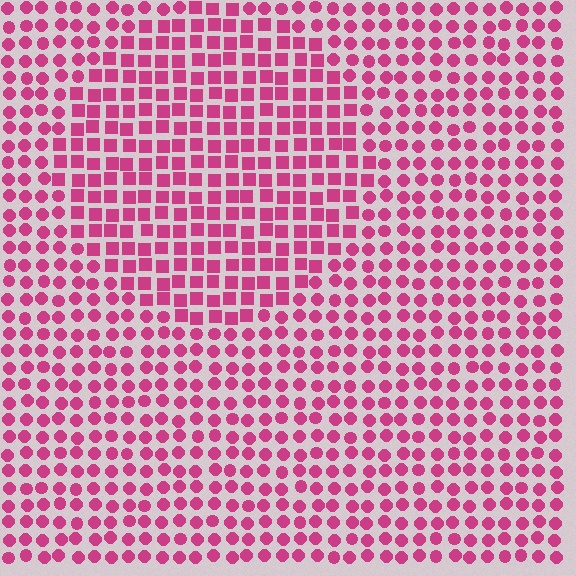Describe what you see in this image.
The image is filled with small magenta elements arranged in a uniform grid. A circle-shaped region contains squares, while the surrounding area contains circles. The boundary is defined purely by the change in element shape.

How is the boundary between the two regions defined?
The boundary is defined by a change in element shape: squares inside vs. circles outside. All elements share the same color and spacing.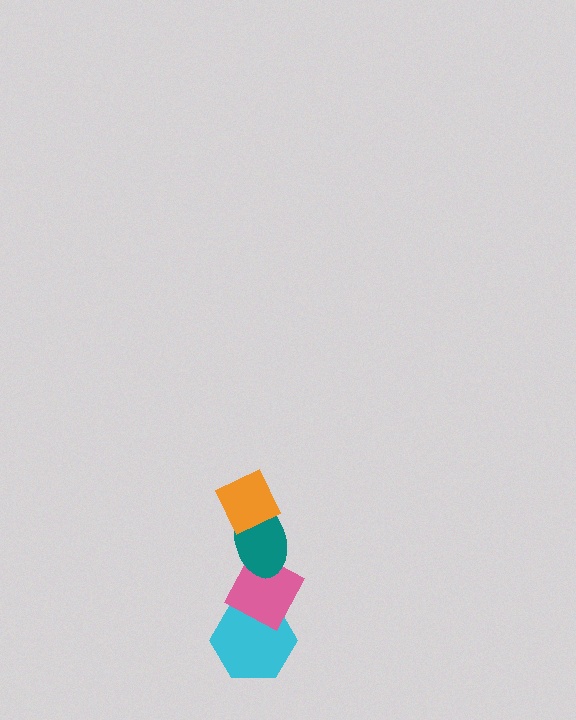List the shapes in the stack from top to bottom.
From top to bottom: the orange diamond, the teal ellipse, the pink diamond, the cyan hexagon.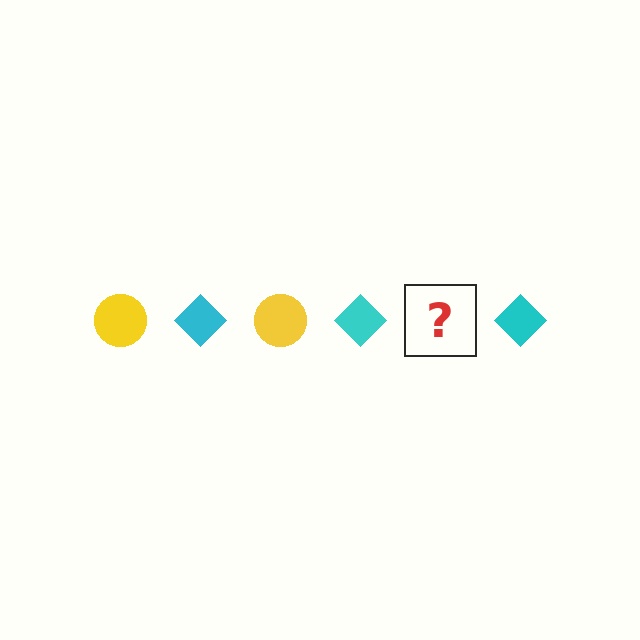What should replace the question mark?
The question mark should be replaced with a yellow circle.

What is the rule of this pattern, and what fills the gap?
The rule is that the pattern alternates between yellow circle and cyan diamond. The gap should be filled with a yellow circle.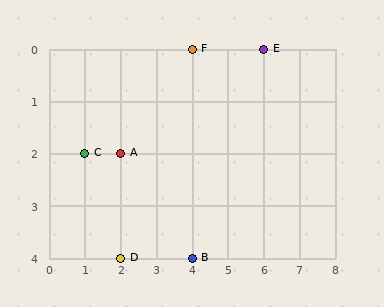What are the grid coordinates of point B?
Point B is at grid coordinates (4, 4).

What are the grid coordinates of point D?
Point D is at grid coordinates (2, 4).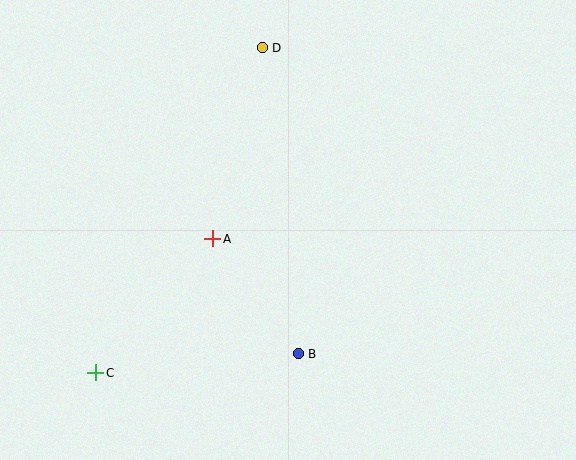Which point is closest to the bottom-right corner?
Point B is closest to the bottom-right corner.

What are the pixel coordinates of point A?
Point A is at (213, 239).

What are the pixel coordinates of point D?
Point D is at (262, 48).